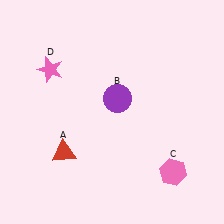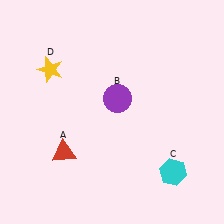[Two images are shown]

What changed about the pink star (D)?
In Image 1, D is pink. In Image 2, it changed to yellow.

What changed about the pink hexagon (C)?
In Image 1, C is pink. In Image 2, it changed to cyan.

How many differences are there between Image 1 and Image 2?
There are 2 differences between the two images.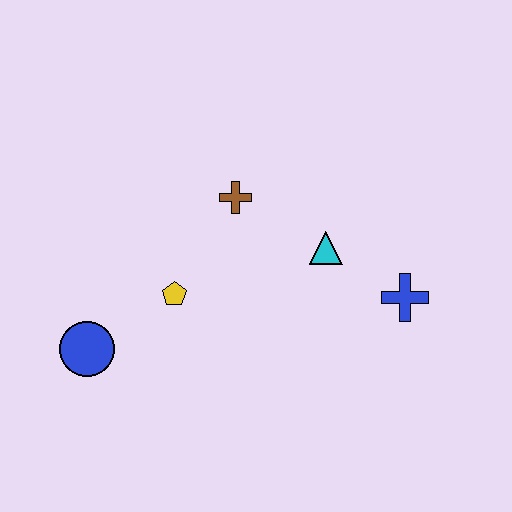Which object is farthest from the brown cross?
The blue circle is farthest from the brown cross.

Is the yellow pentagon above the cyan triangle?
No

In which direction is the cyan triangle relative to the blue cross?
The cyan triangle is to the left of the blue cross.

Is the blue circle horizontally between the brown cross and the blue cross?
No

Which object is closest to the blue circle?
The yellow pentagon is closest to the blue circle.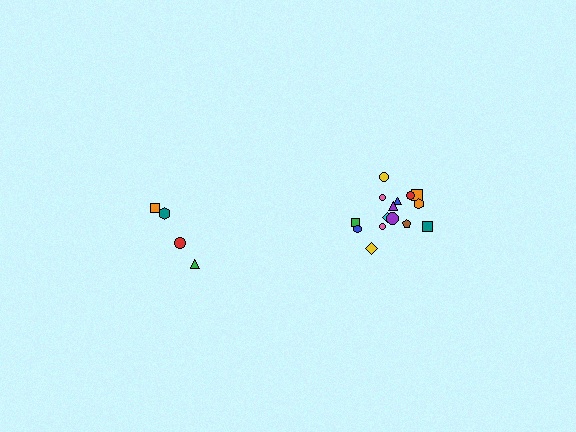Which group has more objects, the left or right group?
The right group.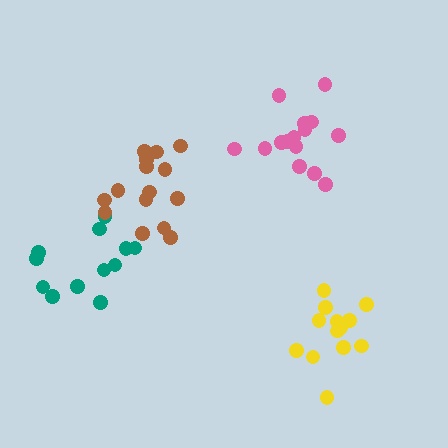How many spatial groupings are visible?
There are 4 spatial groupings.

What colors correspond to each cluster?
The clusters are colored: pink, teal, brown, yellow.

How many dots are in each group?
Group 1: 15 dots, Group 2: 12 dots, Group 3: 15 dots, Group 4: 13 dots (55 total).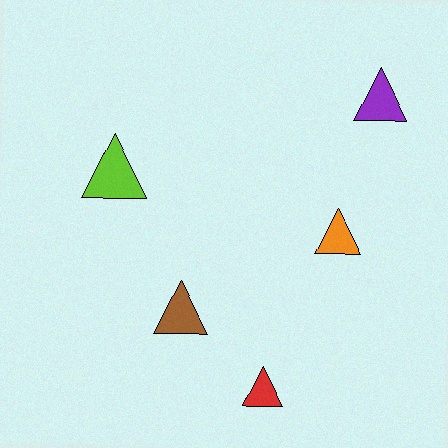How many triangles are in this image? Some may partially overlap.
There are 5 triangles.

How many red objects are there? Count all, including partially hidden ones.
There is 1 red object.